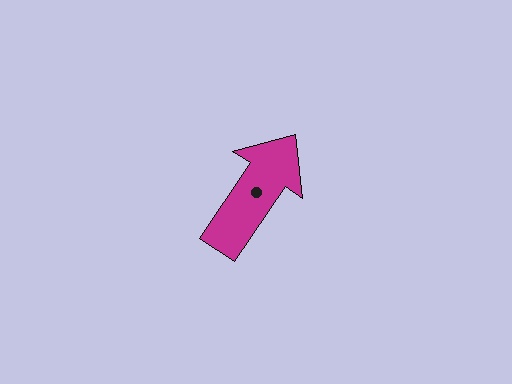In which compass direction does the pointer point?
Northeast.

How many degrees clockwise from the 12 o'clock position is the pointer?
Approximately 34 degrees.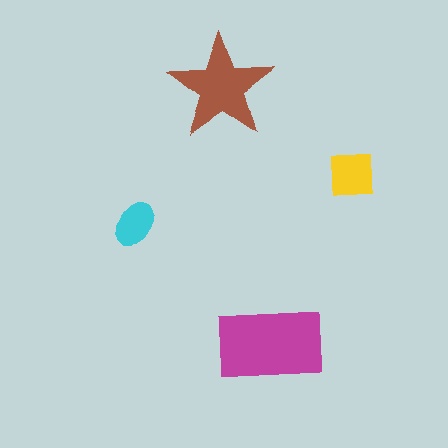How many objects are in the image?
There are 4 objects in the image.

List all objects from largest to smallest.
The magenta rectangle, the brown star, the yellow square, the cyan ellipse.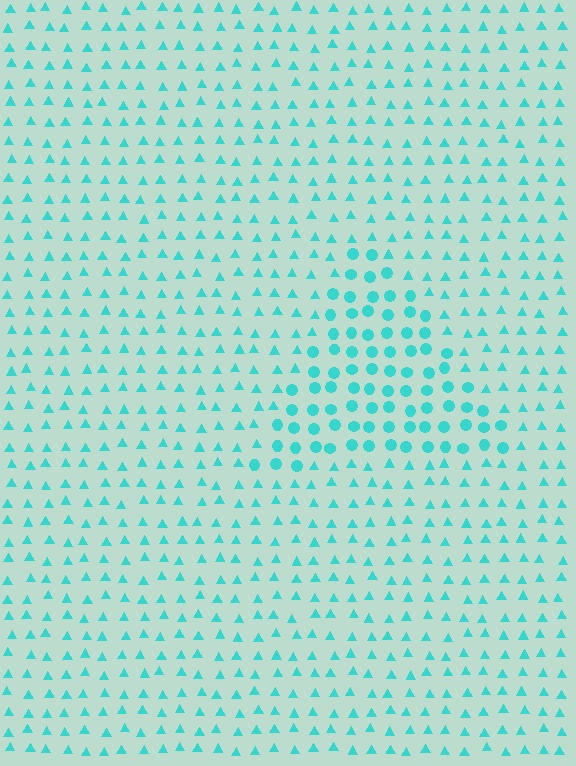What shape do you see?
I see a triangle.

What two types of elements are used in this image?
The image uses circles inside the triangle region and triangles outside it.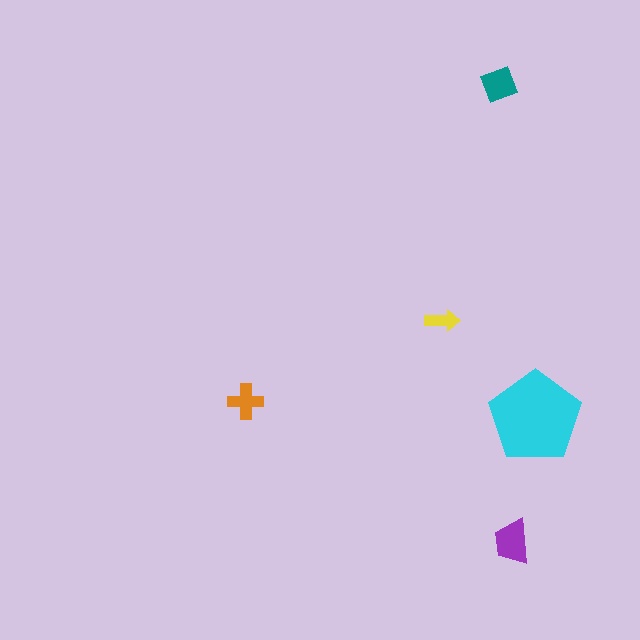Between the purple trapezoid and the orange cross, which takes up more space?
The purple trapezoid.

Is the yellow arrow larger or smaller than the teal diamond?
Smaller.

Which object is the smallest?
The yellow arrow.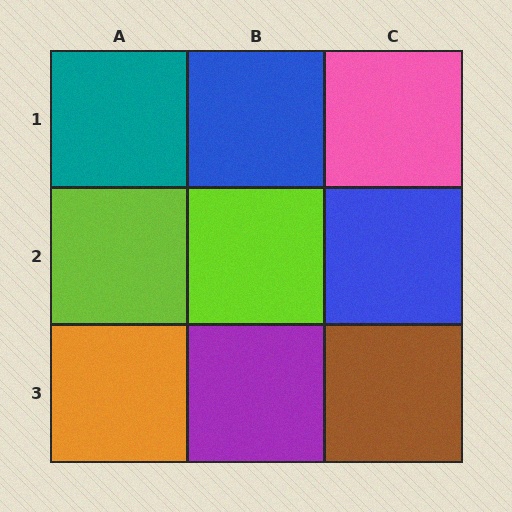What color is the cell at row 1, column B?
Blue.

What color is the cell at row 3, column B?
Purple.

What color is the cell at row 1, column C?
Pink.